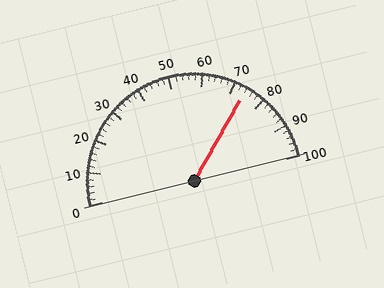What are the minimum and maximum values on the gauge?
The gauge ranges from 0 to 100.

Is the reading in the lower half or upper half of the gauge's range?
The reading is in the upper half of the range (0 to 100).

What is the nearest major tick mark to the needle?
The nearest major tick mark is 70.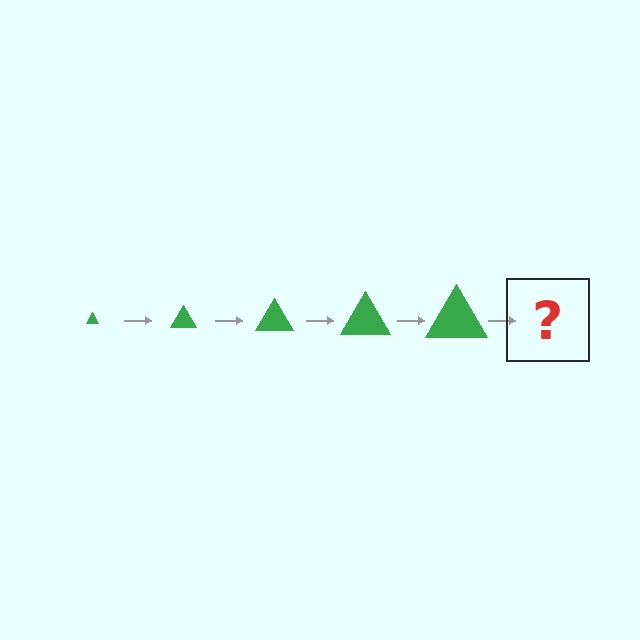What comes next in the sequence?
The next element should be a green triangle, larger than the previous one.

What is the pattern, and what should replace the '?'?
The pattern is that the triangle gets progressively larger each step. The '?' should be a green triangle, larger than the previous one.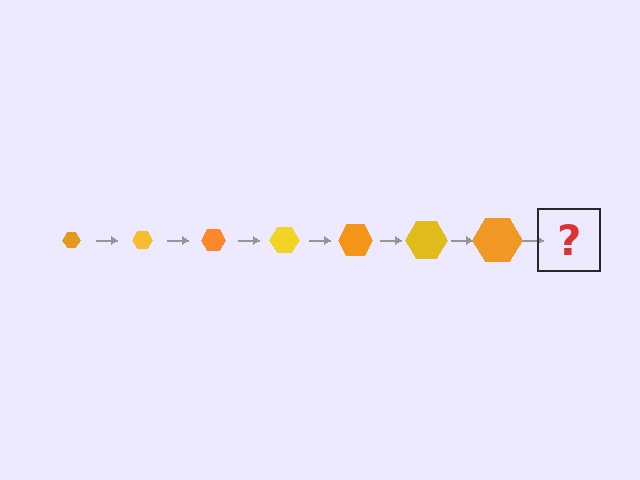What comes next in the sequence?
The next element should be a yellow hexagon, larger than the previous one.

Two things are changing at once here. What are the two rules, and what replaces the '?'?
The two rules are that the hexagon grows larger each step and the color cycles through orange and yellow. The '?' should be a yellow hexagon, larger than the previous one.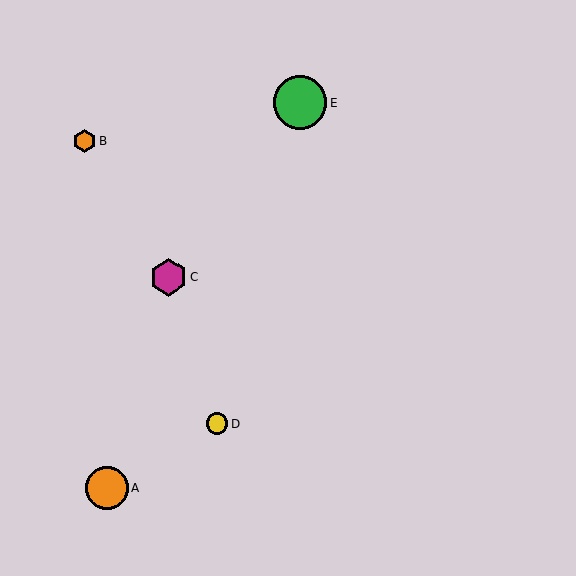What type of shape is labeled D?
Shape D is a yellow circle.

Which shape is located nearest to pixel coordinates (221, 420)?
The yellow circle (labeled D) at (217, 424) is nearest to that location.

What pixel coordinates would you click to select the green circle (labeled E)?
Click at (300, 103) to select the green circle E.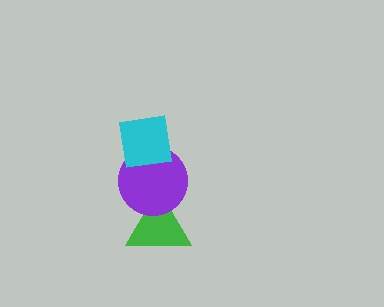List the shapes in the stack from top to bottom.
From top to bottom: the cyan square, the purple circle, the green triangle.